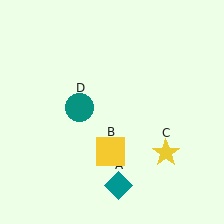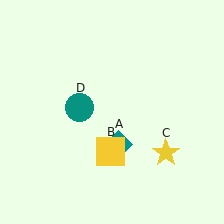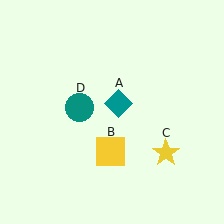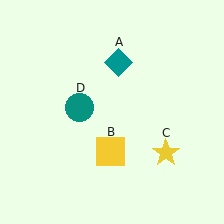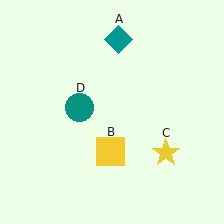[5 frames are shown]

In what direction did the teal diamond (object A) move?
The teal diamond (object A) moved up.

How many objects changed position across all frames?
1 object changed position: teal diamond (object A).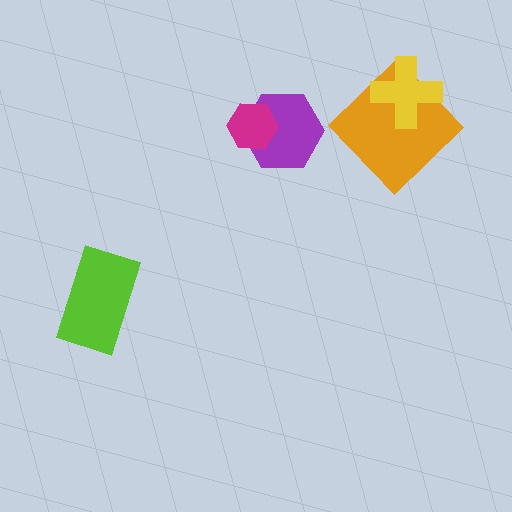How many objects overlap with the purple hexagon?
1 object overlaps with the purple hexagon.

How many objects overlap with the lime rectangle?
0 objects overlap with the lime rectangle.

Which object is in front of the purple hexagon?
The magenta hexagon is in front of the purple hexagon.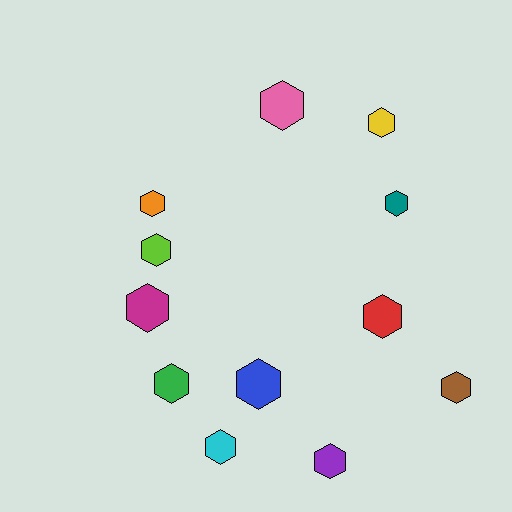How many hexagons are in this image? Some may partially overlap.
There are 12 hexagons.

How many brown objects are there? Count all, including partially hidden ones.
There is 1 brown object.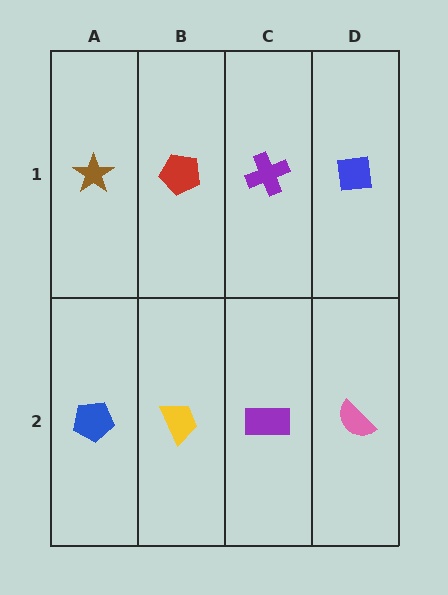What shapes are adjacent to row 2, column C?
A purple cross (row 1, column C), a yellow trapezoid (row 2, column B), a pink semicircle (row 2, column D).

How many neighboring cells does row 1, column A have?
2.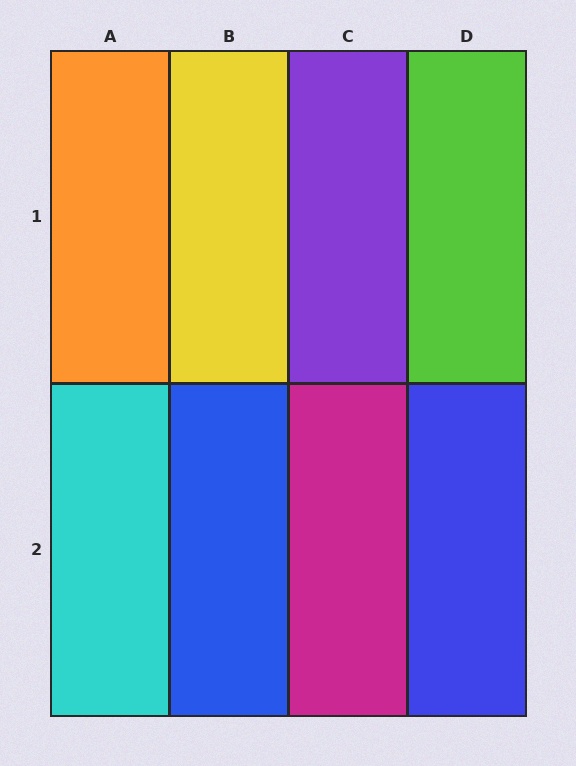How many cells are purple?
1 cell is purple.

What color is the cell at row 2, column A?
Cyan.